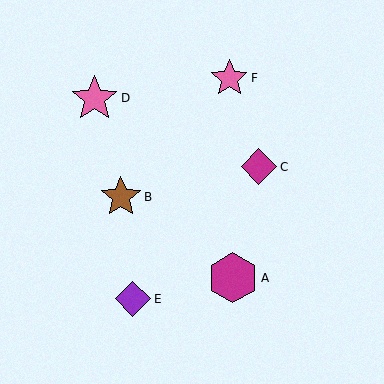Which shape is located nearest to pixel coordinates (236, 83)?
The pink star (labeled F) at (229, 78) is nearest to that location.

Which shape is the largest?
The magenta hexagon (labeled A) is the largest.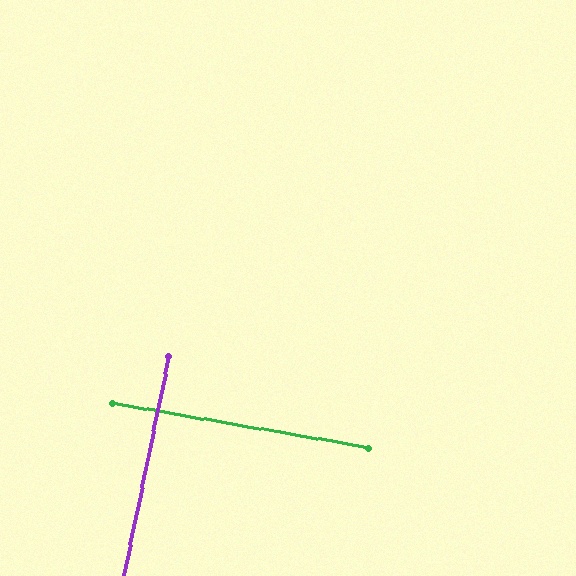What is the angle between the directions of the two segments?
Approximately 88 degrees.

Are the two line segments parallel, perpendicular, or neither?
Perpendicular — they meet at approximately 88°.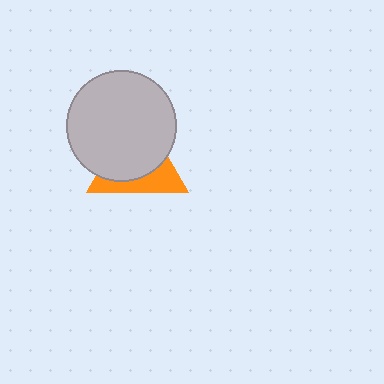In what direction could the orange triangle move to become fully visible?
The orange triangle could move toward the lower-right. That would shift it out from behind the light gray circle entirely.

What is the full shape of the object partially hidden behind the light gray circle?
The partially hidden object is an orange triangle.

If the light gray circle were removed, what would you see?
You would see the complete orange triangle.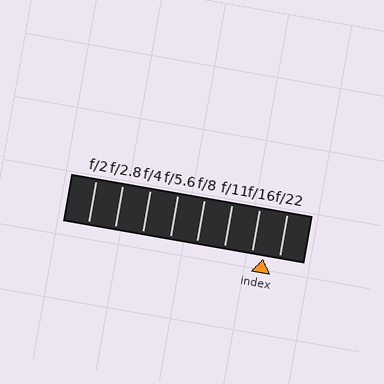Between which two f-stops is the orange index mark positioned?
The index mark is between f/16 and f/22.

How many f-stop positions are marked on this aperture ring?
There are 8 f-stop positions marked.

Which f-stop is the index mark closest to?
The index mark is closest to f/16.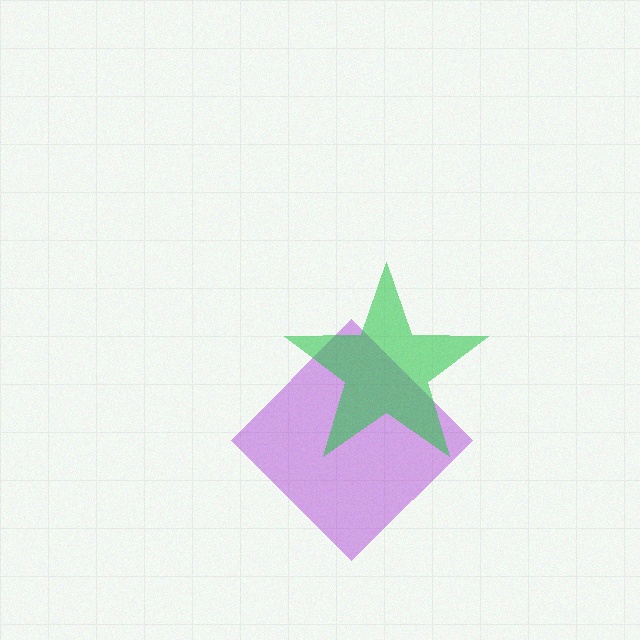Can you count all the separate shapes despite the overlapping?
Yes, there are 2 separate shapes.